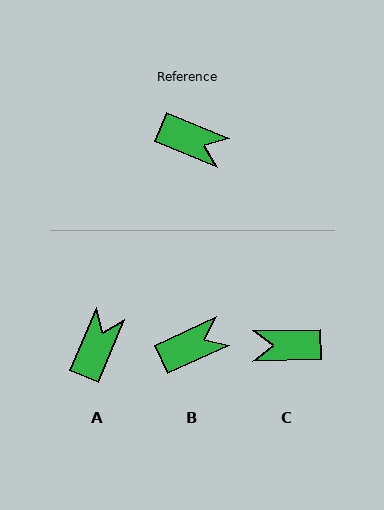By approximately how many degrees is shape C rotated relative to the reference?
Approximately 157 degrees clockwise.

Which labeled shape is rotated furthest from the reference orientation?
C, about 157 degrees away.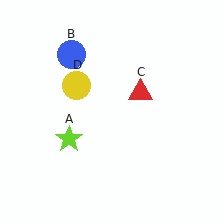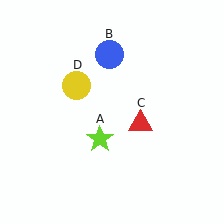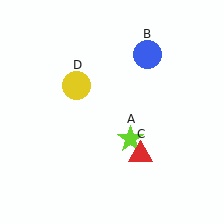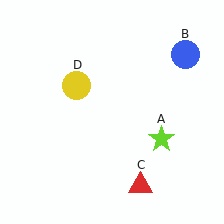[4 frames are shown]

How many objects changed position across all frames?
3 objects changed position: lime star (object A), blue circle (object B), red triangle (object C).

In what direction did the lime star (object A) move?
The lime star (object A) moved right.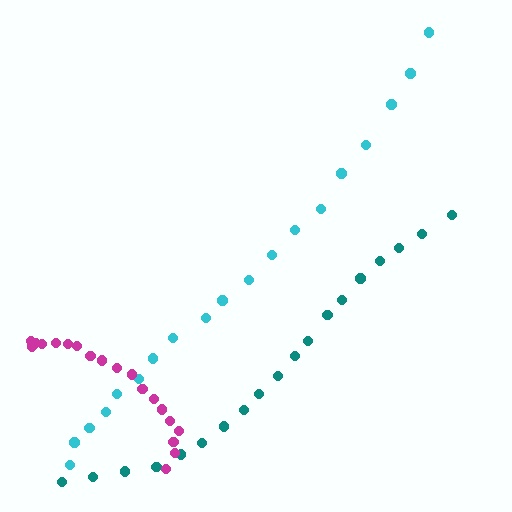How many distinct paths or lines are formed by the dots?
There are 3 distinct paths.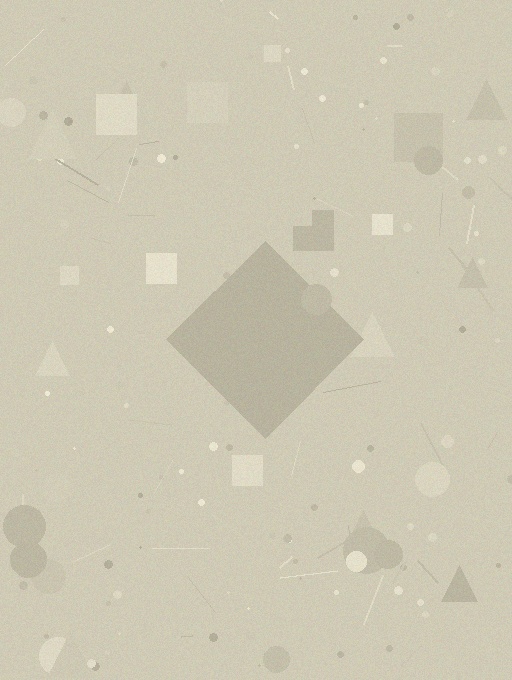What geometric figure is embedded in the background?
A diamond is embedded in the background.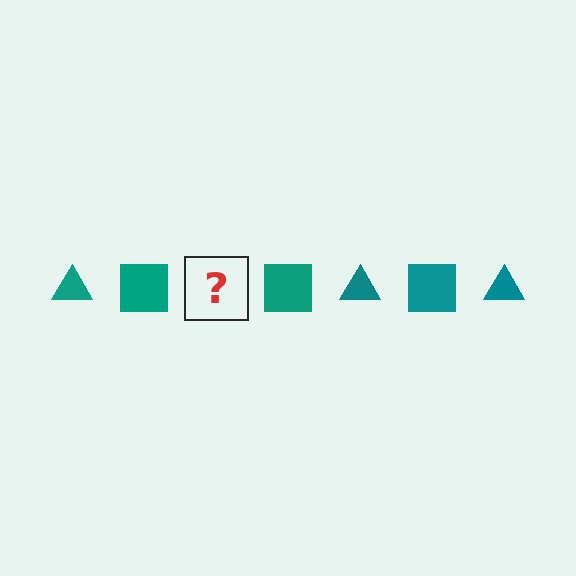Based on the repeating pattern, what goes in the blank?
The blank should be a teal triangle.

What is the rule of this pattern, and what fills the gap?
The rule is that the pattern cycles through triangle, square shapes in teal. The gap should be filled with a teal triangle.